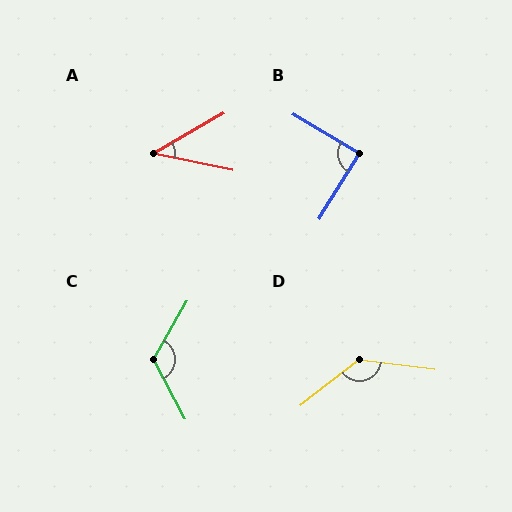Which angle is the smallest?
A, at approximately 42 degrees.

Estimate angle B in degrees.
Approximately 89 degrees.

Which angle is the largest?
D, at approximately 136 degrees.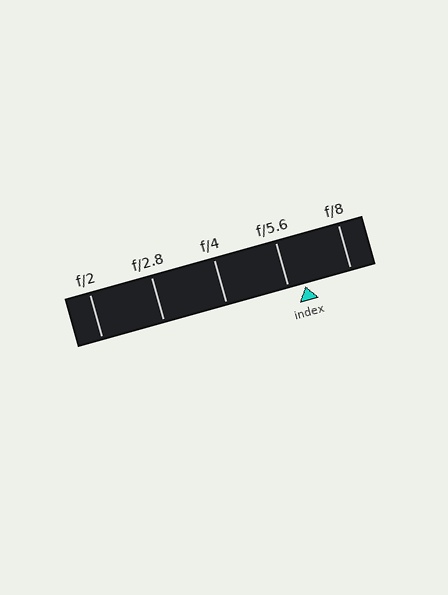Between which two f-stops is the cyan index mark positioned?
The index mark is between f/5.6 and f/8.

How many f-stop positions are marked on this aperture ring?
There are 5 f-stop positions marked.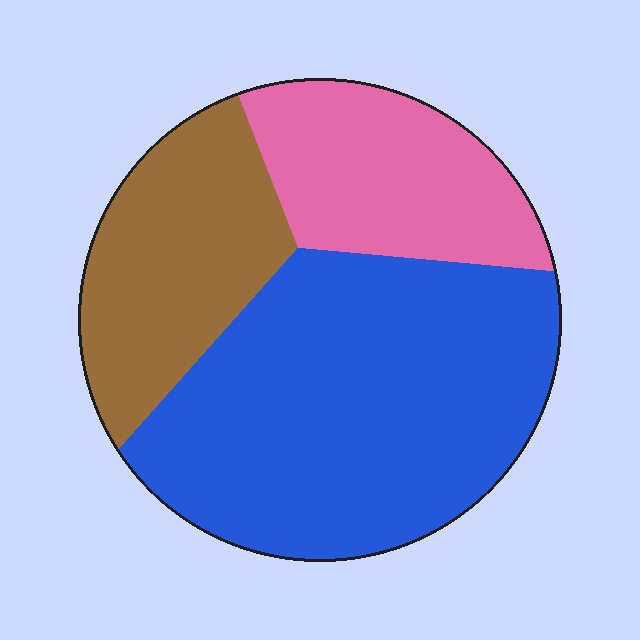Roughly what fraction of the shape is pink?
Pink takes up about one fifth (1/5) of the shape.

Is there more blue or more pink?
Blue.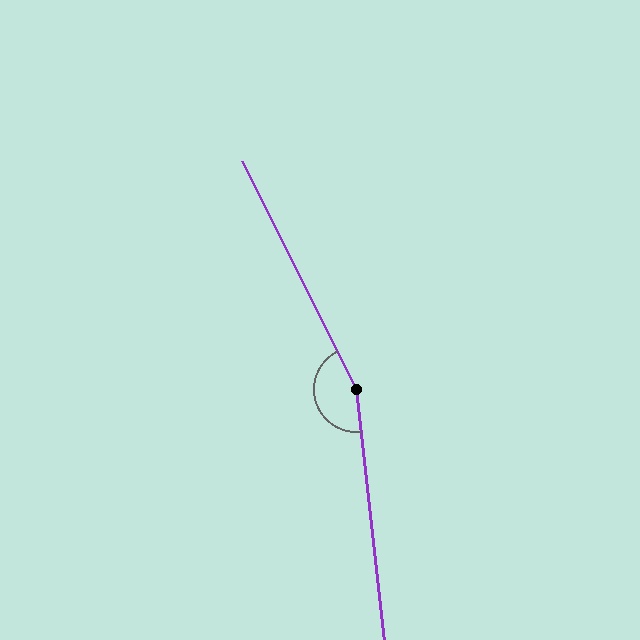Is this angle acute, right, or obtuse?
It is obtuse.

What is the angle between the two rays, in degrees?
Approximately 160 degrees.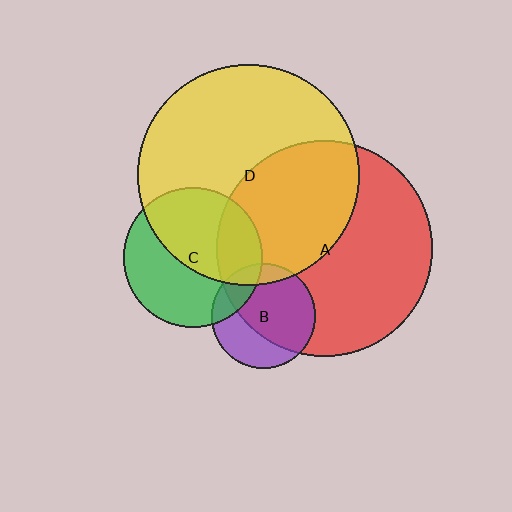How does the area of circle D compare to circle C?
Approximately 2.5 times.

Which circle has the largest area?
Circle D (yellow).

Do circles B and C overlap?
Yes.